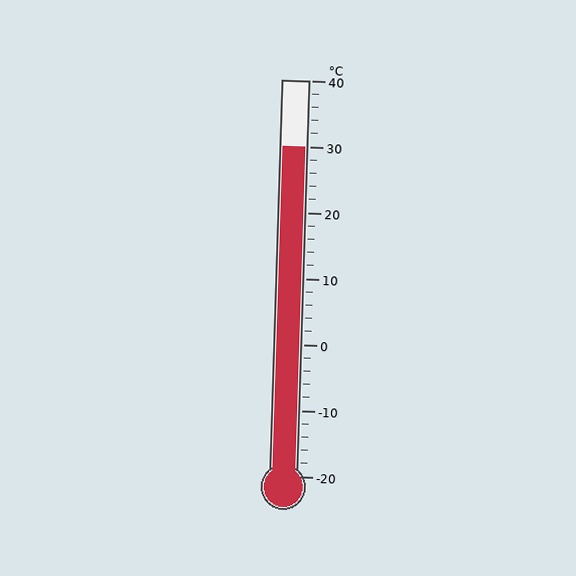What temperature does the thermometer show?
The thermometer shows approximately 30°C.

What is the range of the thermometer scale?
The thermometer scale ranges from -20°C to 40°C.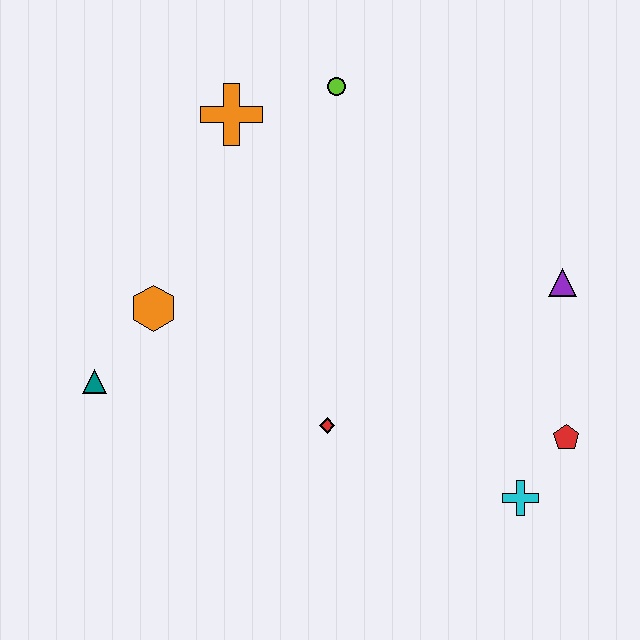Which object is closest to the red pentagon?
The cyan cross is closest to the red pentagon.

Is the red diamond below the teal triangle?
Yes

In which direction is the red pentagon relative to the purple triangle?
The red pentagon is below the purple triangle.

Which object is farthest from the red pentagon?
The teal triangle is farthest from the red pentagon.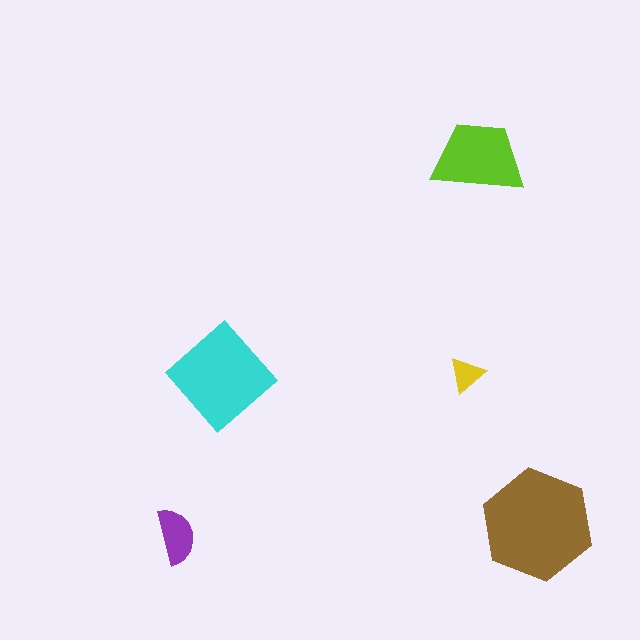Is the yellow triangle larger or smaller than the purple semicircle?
Smaller.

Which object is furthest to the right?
The brown hexagon is rightmost.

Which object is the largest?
The brown hexagon.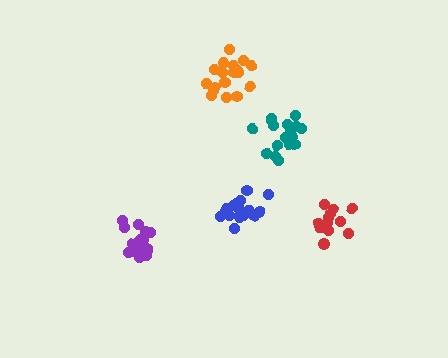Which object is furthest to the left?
The purple cluster is leftmost.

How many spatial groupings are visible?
There are 5 spatial groupings.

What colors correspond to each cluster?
The clusters are colored: teal, orange, red, blue, purple.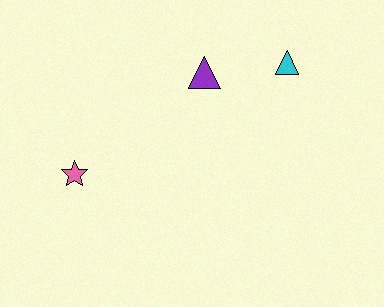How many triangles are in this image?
There are 2 triangles.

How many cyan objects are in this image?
There is 1 cyan object.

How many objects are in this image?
There are 3 objects.